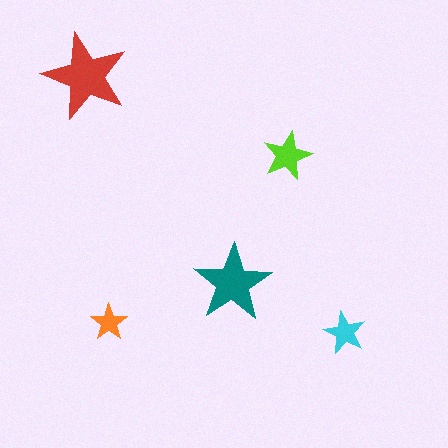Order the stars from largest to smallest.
the red one, the teal one, the lime one, the cyan one, the orange one.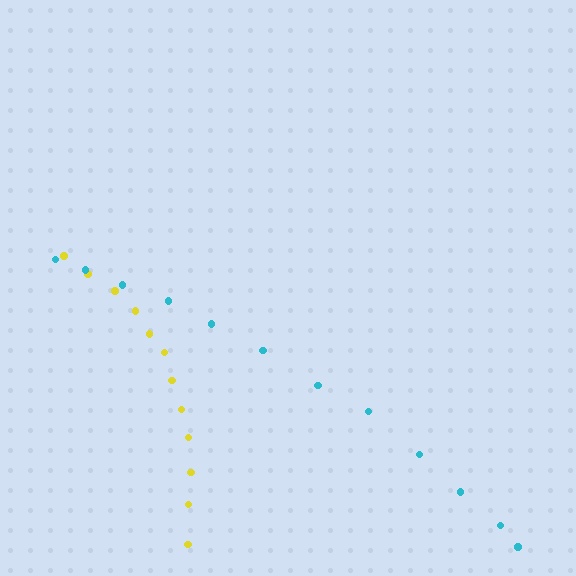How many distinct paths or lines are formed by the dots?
There are 2 distinct paths.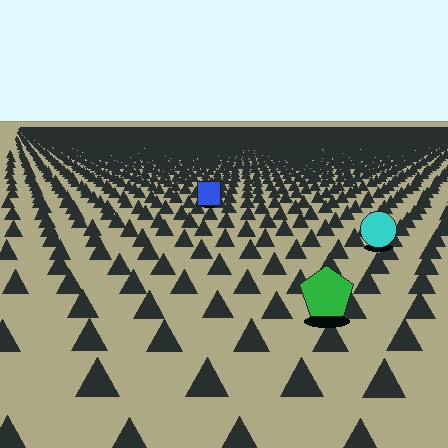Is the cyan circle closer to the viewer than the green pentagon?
No. The green pentagon is closer — you can tell from the texture gradient: the ground texture is coarser near it.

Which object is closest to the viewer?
The green pentagon is closest. The texture marks near it are larger and more spread out.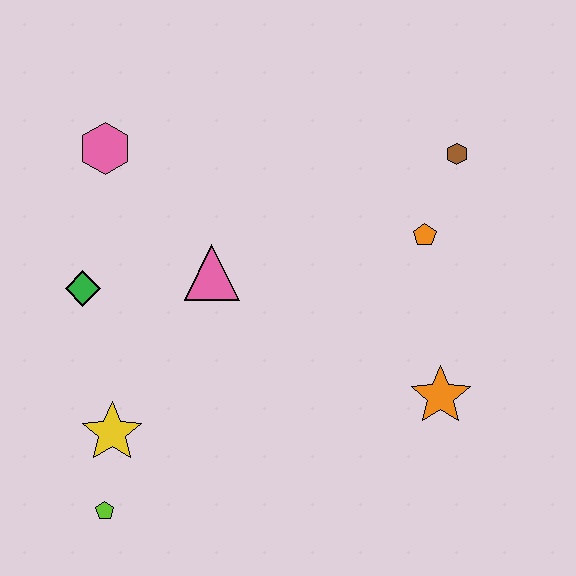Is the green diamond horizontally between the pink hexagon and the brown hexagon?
No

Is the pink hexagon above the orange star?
Yes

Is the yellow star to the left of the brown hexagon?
Yes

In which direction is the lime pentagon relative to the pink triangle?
The lime pentagon is below the pink triangle.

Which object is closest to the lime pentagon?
The yellow star is closest to the lime pentagon.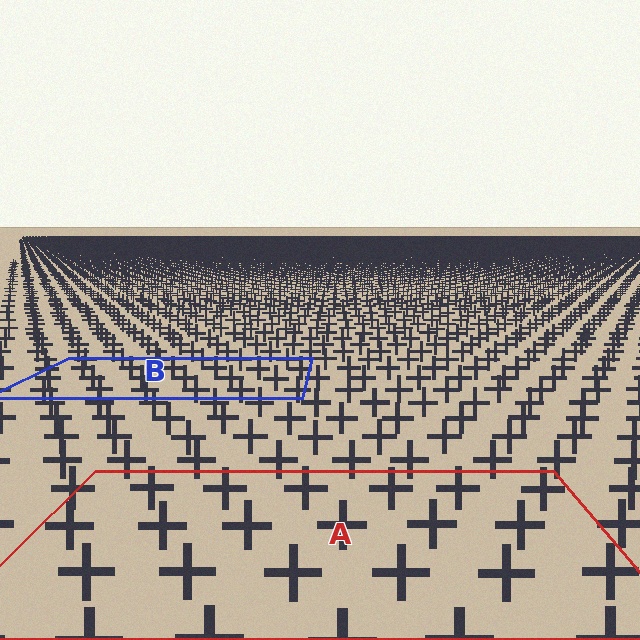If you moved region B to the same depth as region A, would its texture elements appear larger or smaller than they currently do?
They would appear larger. At a closer depth, the same texture elements are projected at a bigger on-screen size.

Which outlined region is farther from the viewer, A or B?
Region B is farther from the viewer — the texture elements inside it appear smaller and more densely packed.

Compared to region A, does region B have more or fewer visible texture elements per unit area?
Region B has more texture elements per unit area — they are packed more densely because it is farther away.